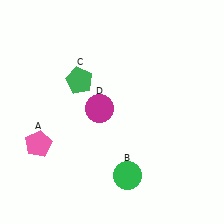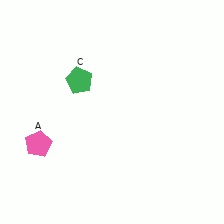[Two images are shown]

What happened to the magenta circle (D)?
The magenta circle (D) was removed in Image 2. It was in the top-left area of Image 1.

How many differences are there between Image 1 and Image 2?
There are 2 differences between the two images.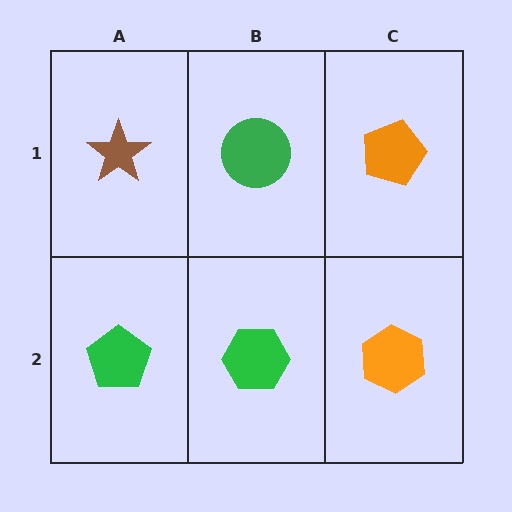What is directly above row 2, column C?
An orange pentagon.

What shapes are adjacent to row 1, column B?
A green hexagon (row 2, column B), a brown star (row 1, column A), an orange pentagon (row 1, column C).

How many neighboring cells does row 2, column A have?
2.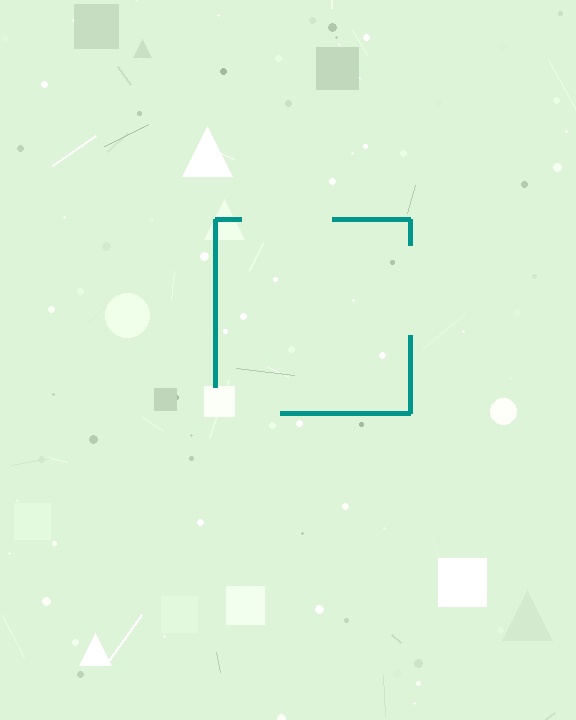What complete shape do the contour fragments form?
The contour fragments form a square.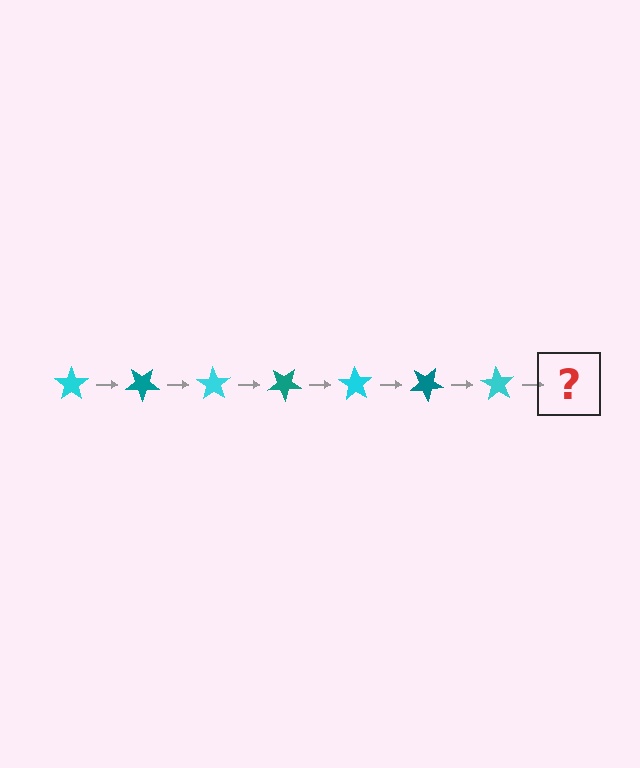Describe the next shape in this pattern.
It should be a teal star, rotated 245 degrees from the start.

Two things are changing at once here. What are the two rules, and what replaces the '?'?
The two rules are that it rotates 35 degrees each step and the color cycles through cyan and teal. The '?' should be a teal star, rotated 245 degrees from the start.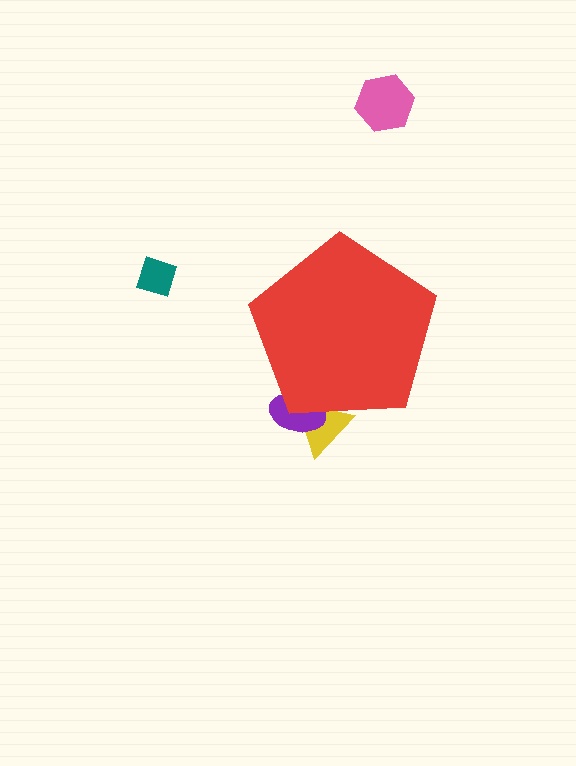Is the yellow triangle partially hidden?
Yes, the yellow triangle is partially hidden behind the red pentagon.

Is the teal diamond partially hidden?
No, the teal diamond is fully visible.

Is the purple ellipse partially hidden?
Yes, the purple ellipse is partially hidden behind the red pentagon.